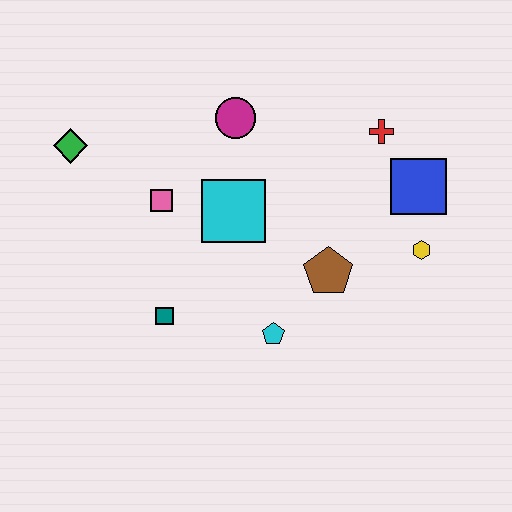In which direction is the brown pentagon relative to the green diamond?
The brown pentagon is to the right of the green diamond.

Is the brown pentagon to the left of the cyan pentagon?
No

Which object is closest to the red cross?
The blue square is closest to the red cross.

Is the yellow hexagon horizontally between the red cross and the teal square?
No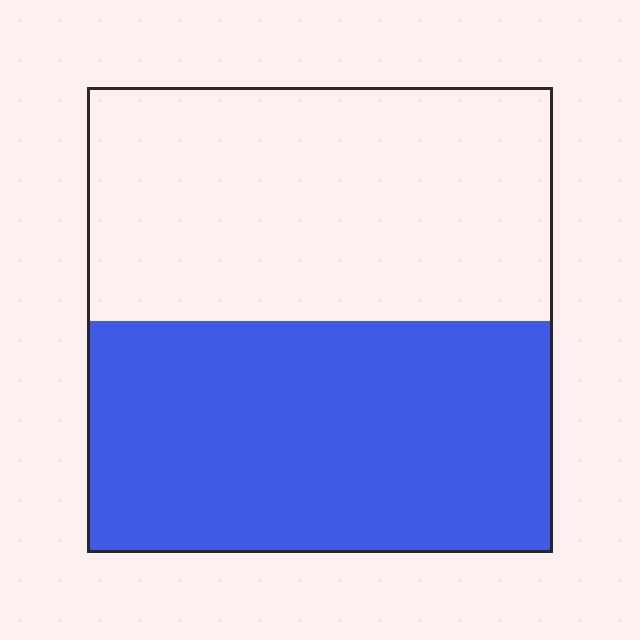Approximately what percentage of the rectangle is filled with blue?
Approximately 50%.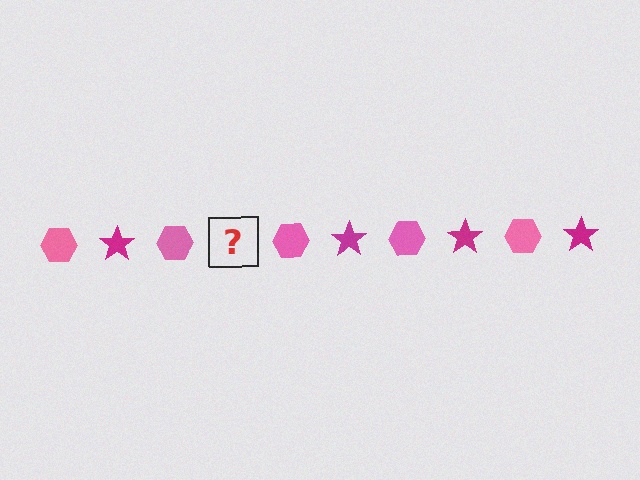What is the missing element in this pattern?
The missing element is a magenta star.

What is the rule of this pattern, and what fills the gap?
The rule is that the pattern alternates between pink hexagon and magenta star. The gap should be filled with a magenta star.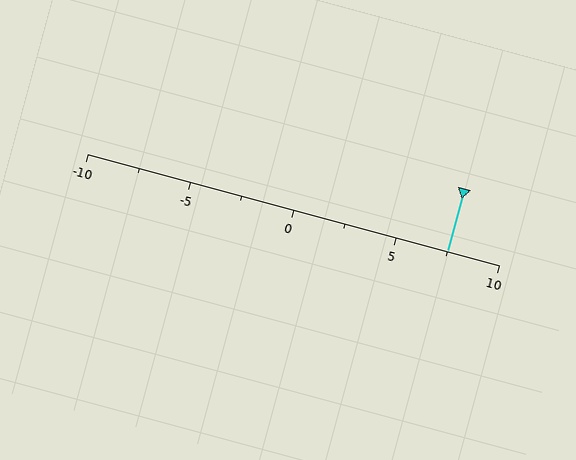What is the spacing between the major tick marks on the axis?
The major ticks are spaced 5 apart.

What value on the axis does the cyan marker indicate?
The marker indicates approximately 7.5.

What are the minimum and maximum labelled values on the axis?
The axis runs from -10 to 10.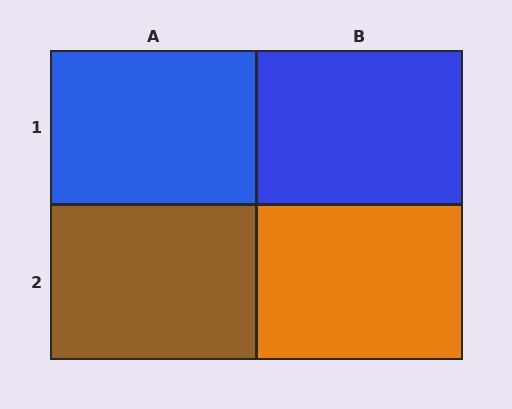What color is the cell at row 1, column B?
Blue.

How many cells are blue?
2 cells are blue.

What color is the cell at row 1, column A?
Blue.